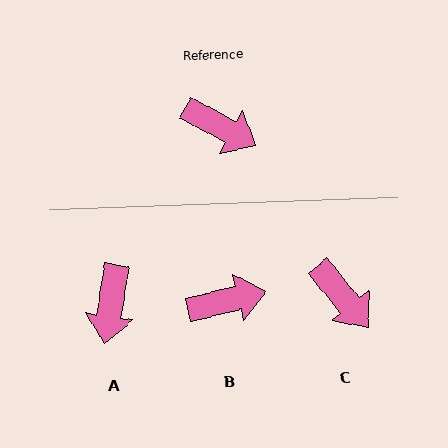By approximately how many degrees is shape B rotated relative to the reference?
Approximately 42 degrees counter-clockwise.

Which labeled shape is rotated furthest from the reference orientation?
A, about 71 degrees away.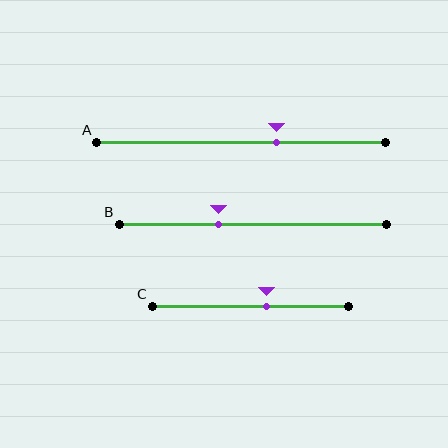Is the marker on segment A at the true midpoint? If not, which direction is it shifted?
No, the marker on segment A is shifted to the right by about 12% of the segment length.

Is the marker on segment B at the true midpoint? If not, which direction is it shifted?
No, the marker on segment B is shifted to the left by about 13% of the segment length.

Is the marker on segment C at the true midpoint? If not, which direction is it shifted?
No, the marker on segment C is shifted to the right by about 8% of the segment length.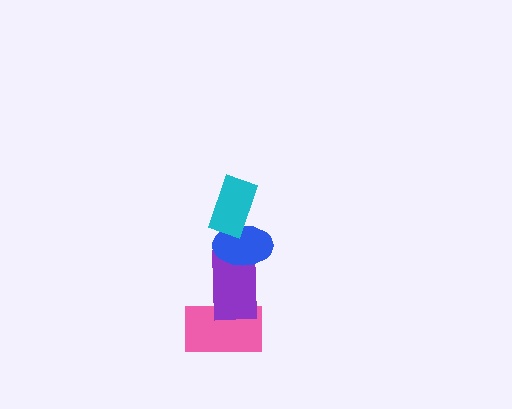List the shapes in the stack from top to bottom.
From top to bottom: the cyan rectangle, the blue ellipse, the purple rectangle, the pink rectangle.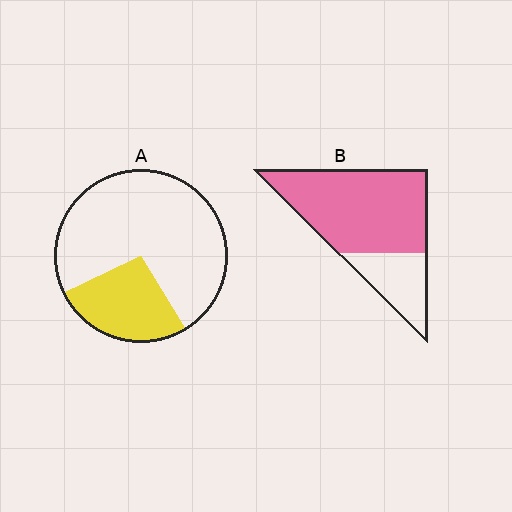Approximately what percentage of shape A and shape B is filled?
A is approximately 25% and B is approximately 75%.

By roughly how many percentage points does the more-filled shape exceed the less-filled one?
By roughly 45 percentage points (B over A).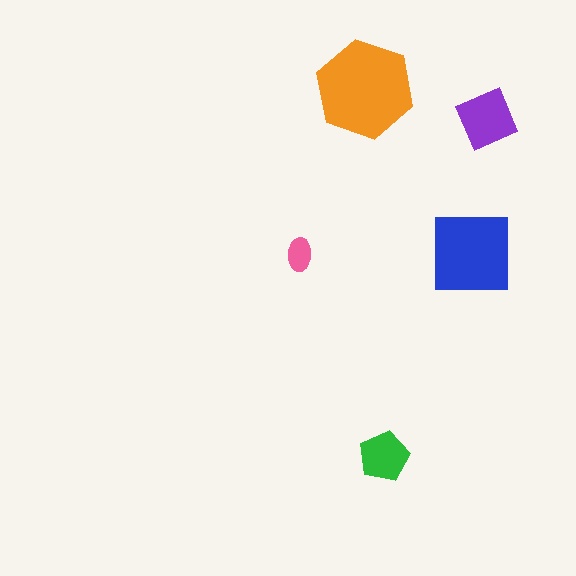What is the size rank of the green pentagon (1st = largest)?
4th.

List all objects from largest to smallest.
The orange hexagon, the blue square, the purple diamond, the green pentagon, the pink ellipse.